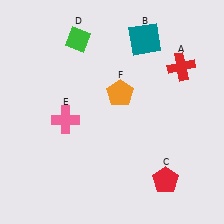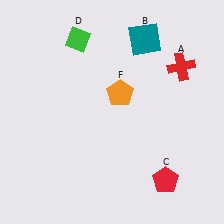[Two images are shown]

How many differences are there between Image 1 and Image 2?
There is 1 difference between the two images.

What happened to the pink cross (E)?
The pink cross (E) was removed in Image 2. It was in the bottom-left area of Image 1.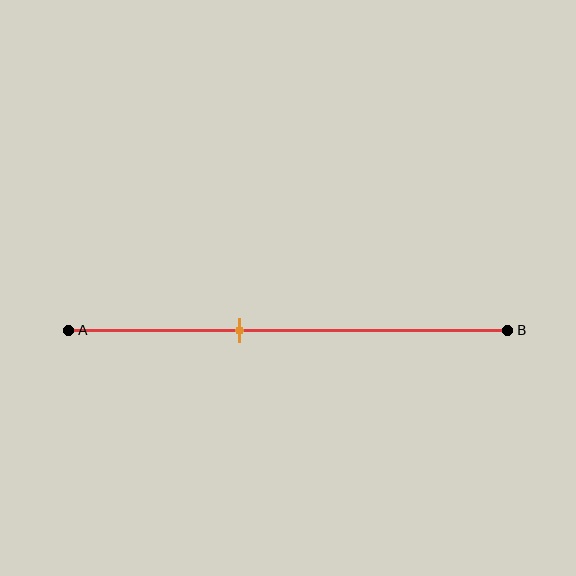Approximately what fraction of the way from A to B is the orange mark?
The orange mark is approximately 40% of the way from A to B.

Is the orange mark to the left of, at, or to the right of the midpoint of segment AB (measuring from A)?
The orange mark is to the left of the midpoint of segment AB.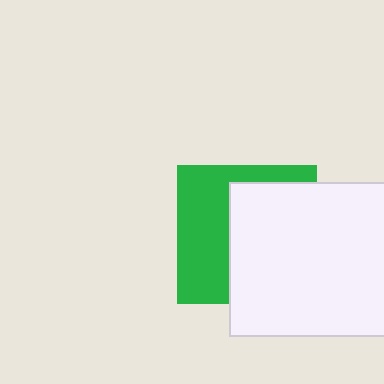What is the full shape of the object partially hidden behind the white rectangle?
The partially hidden object is a green square.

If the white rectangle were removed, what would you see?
You would see the complete green square.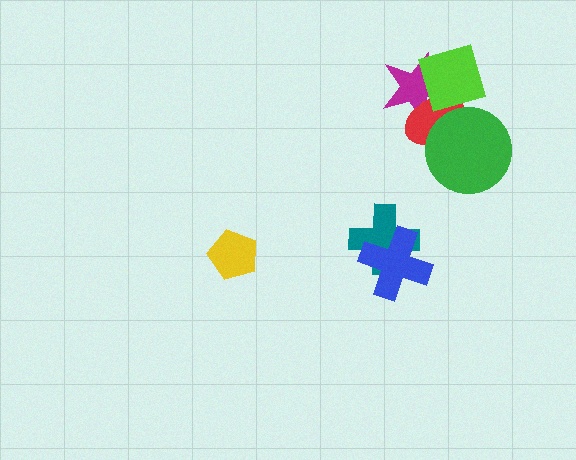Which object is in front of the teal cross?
The blue cross is in front of the teal cross.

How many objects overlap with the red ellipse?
3 objects overlap with the red ellipse.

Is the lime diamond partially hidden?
No, no other shape covers it.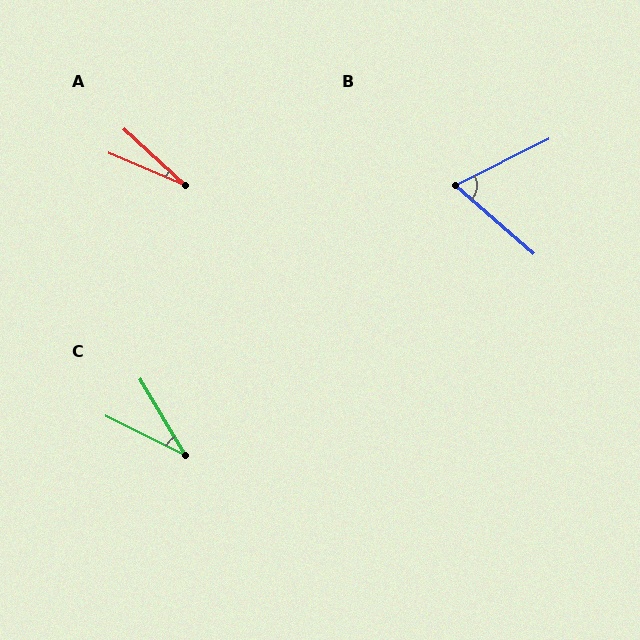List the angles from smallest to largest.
A (19°), C (33°), B (68°).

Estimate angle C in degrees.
Approximately 33 degrees.